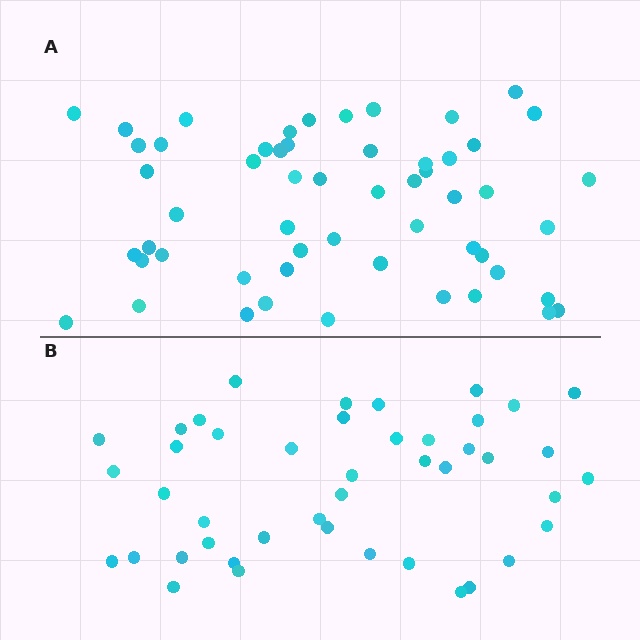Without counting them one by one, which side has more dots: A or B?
Region A (the top region) has more dots.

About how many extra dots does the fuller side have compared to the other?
Region A has roughly 12 or so more dots than region B.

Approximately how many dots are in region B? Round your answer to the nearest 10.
About 40 dots. (The exact count is 44, which rounds to 40.)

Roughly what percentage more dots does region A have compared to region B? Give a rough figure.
About 25% more.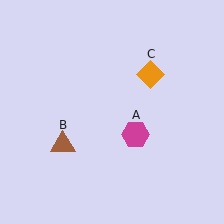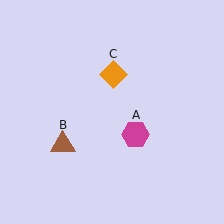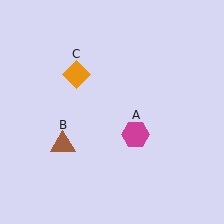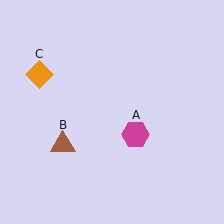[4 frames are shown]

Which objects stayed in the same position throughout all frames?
Magenta hexagon (object A) and brown triangle (object B) remained stationary.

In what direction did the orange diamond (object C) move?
The orange diamond (object C) moved left.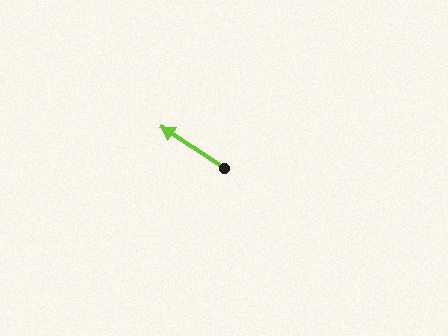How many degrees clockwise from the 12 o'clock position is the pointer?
Approximately 303 degrees.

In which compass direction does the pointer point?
Northwest.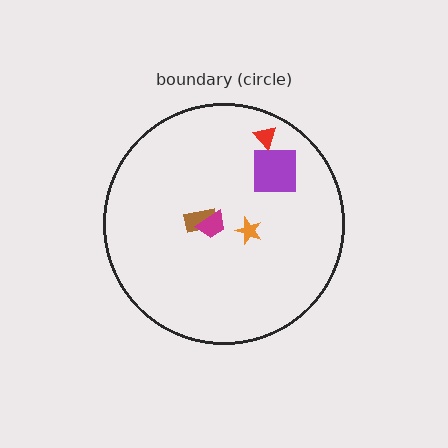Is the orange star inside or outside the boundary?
Inside.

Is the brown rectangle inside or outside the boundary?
Inside.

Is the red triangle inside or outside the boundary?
Inside.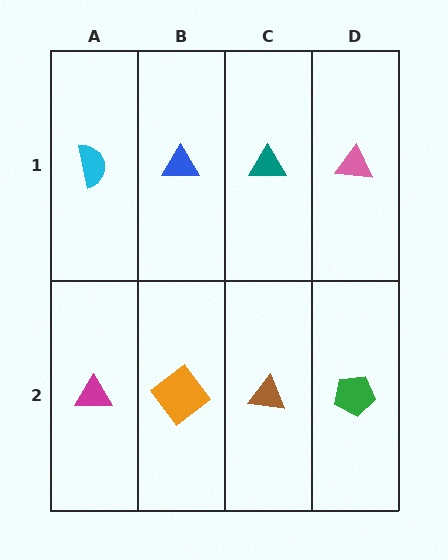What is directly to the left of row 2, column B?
A magenta triangle.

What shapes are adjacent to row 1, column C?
A brown triangle (row 2, column C), a blue triangle (row 1, column B), a pink triangle (row 1, column D).